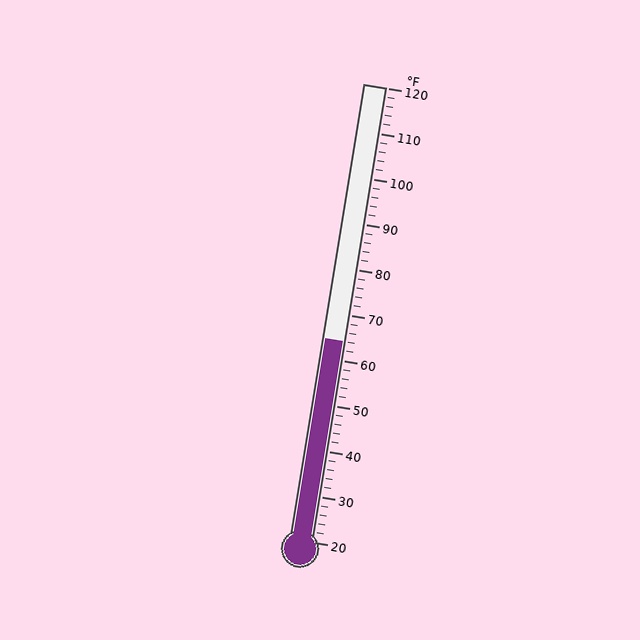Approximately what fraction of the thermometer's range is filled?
The thermometer is filled to approximately 45% of its range.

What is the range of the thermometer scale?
The thermometer scale ranges from 20°F to 120°F.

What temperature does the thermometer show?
The thermometer shows approximately 64°F.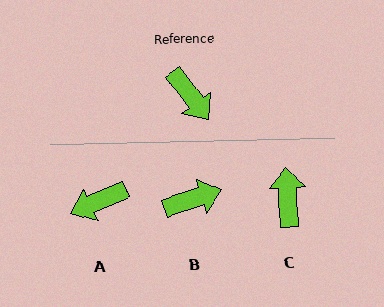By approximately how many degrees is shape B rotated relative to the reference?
Approximately 72 degrees counter-clockwise.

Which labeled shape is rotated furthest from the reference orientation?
C, about 146 degrees away.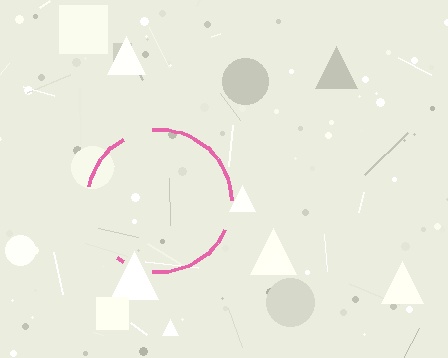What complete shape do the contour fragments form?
The contour fragments form a circle.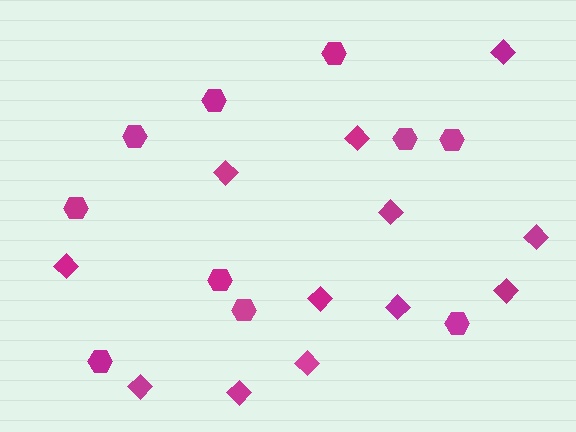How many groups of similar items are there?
There are 2 groups: one group of diamonds (12) and one group of hexagons (10).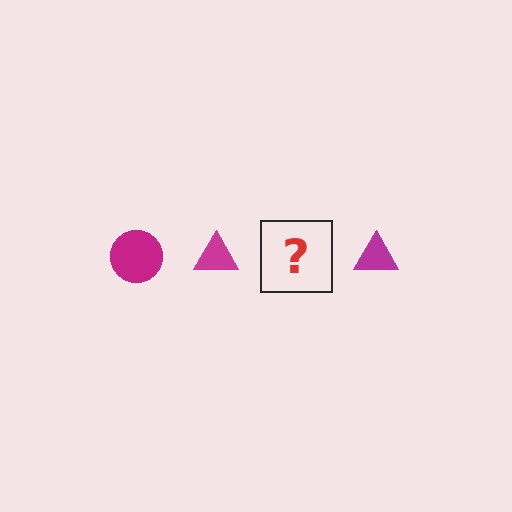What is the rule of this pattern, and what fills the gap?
The rule is that the pattern cycles through circle, triangle shapes in magenta. The gap should be filled with a magenta circle.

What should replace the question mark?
The question mark should be replaced with a magenta circle.